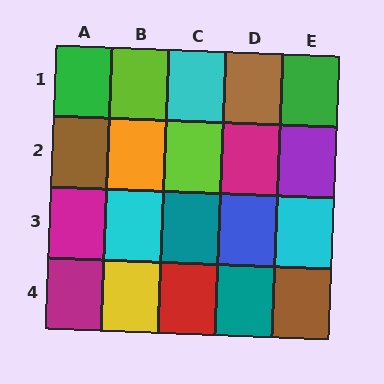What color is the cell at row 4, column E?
Brown.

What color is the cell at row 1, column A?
Green.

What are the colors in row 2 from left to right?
Brown, orange, lime, magenta, purple.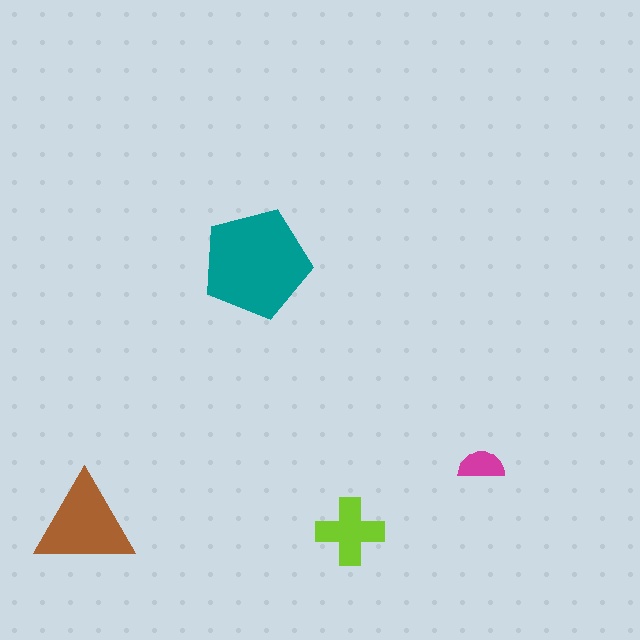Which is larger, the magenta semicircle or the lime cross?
The lime cross.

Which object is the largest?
The teal pentagon.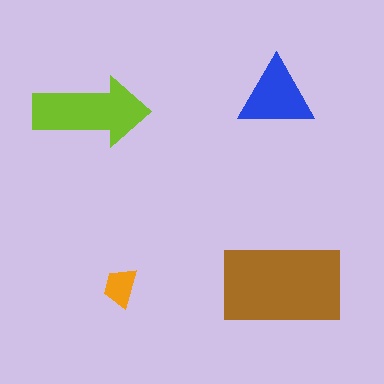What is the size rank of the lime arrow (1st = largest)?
2nd.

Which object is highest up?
The blue triangle is topmost.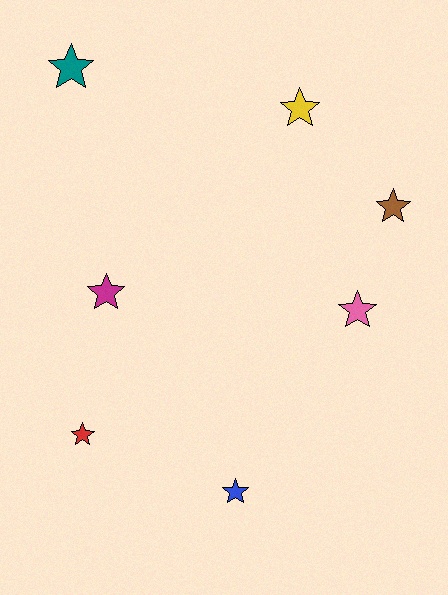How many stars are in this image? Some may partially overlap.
There are 7 stars.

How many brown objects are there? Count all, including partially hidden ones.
There is 1 brown object.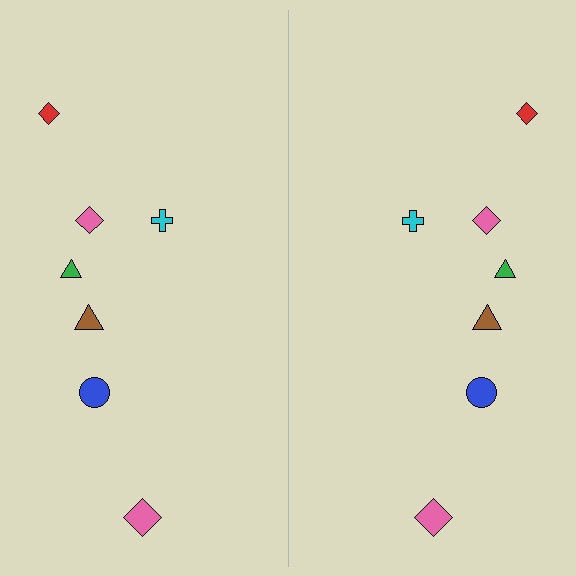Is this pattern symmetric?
Yes, this pattern has bilateral (reflection) symmetry.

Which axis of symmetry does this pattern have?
The pattern has a vertical axis of symmetry running through the center of the image.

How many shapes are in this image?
There are 14 shapes in this image.